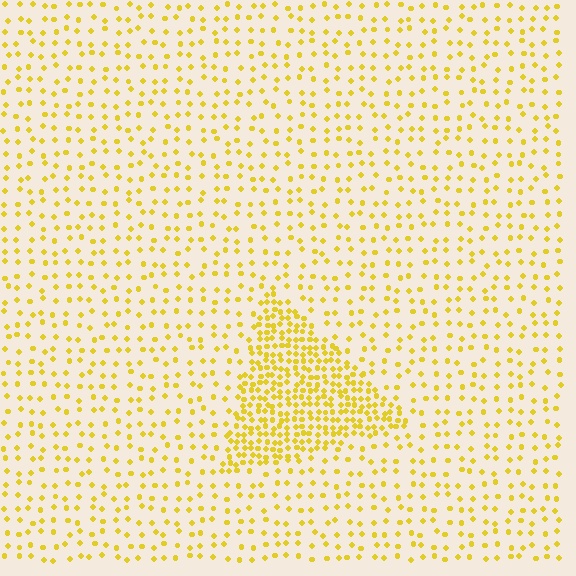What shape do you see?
I see a triangle.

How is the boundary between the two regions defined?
The boundary is defined by a change in element density (approximately 2.8x ratio). All elements are the same color, size, and shape.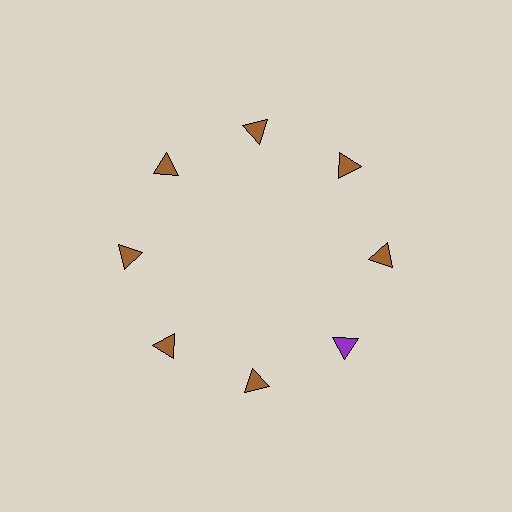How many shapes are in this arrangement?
There are 8 shapes arranged in a ring pattern.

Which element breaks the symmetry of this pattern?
The purple triangle at roughly the 4 o'clock position breaks the symmetry. All other shapes are brown triangles.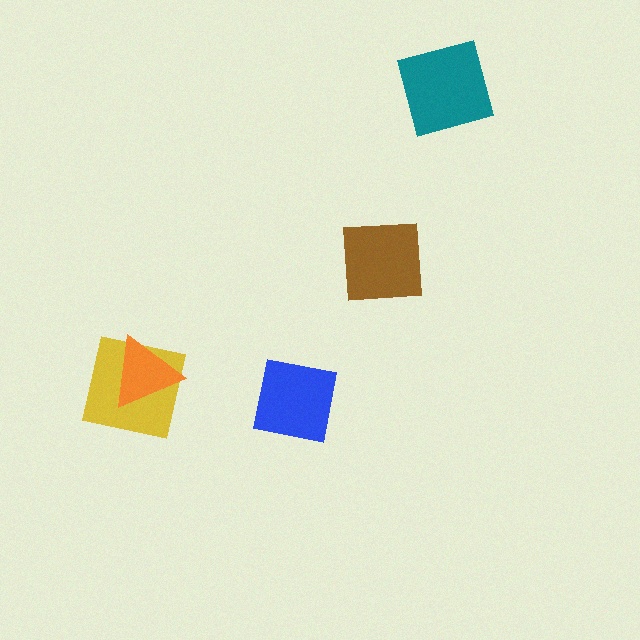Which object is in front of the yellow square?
The orange triangle is in front of the yellow square.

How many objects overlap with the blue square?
0 objects overlap with the blue square.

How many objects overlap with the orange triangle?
1 object overlaps with the orange triangle.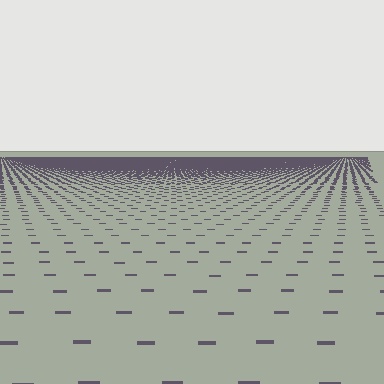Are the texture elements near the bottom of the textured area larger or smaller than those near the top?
Larger. Near the bottom, elements are closer to the viewer and appear at a bigger on-screen size.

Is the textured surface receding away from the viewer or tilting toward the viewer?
The surface is receding away from the viewer. Texture elements get smaller and denser toward the top.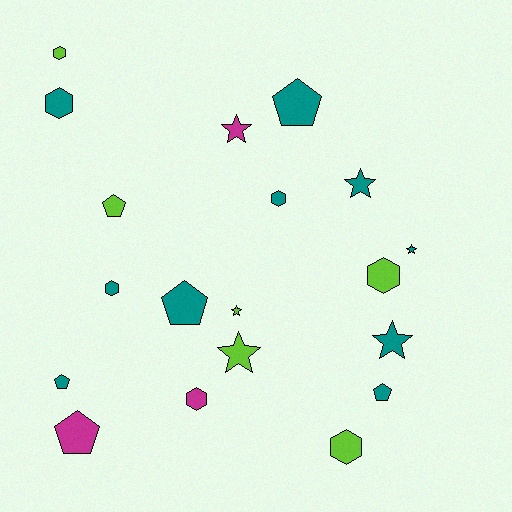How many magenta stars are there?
There is 1 magenta star.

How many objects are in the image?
There are 19 objects.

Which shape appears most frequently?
Hexagon, with 7 objects.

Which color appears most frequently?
Teal, with 10 objects.